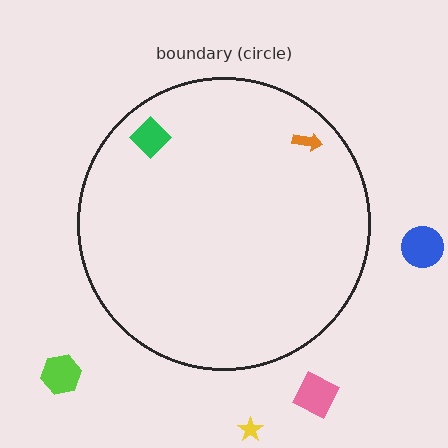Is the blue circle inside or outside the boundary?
Outside.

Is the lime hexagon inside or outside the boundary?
Outside.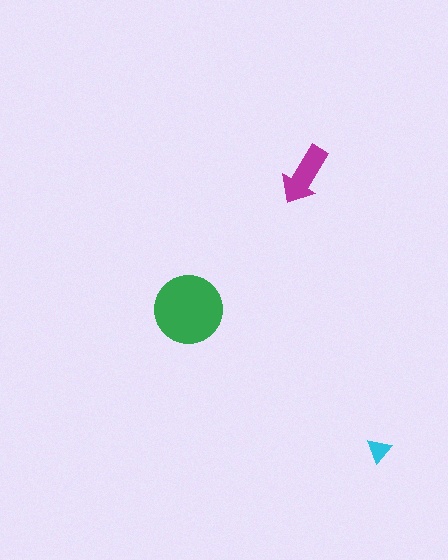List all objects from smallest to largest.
The cyan triangle, the magenta arrow, the green circle.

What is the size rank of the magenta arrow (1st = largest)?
2nd.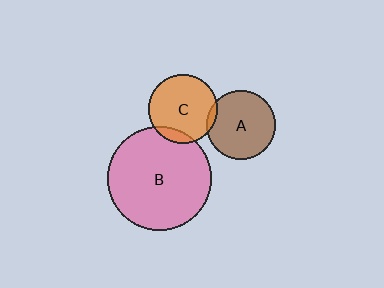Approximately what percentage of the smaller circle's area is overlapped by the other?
Approximately 5%.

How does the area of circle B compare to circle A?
Approximately 2.2 times.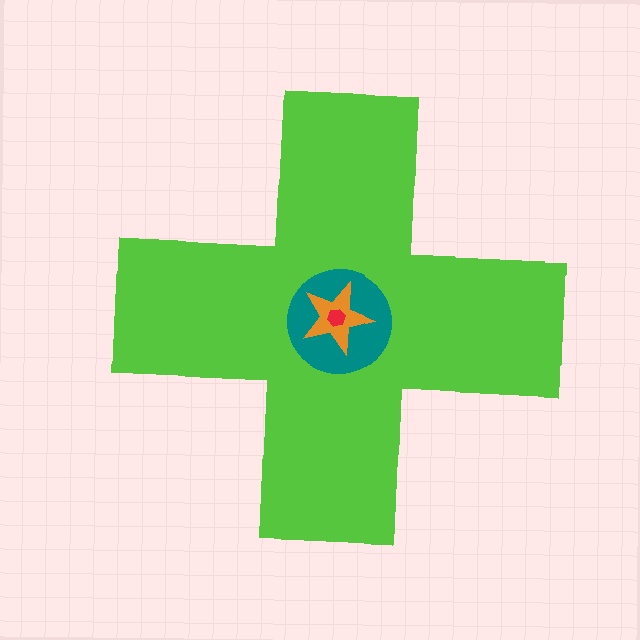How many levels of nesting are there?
4.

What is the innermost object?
The red hexagon.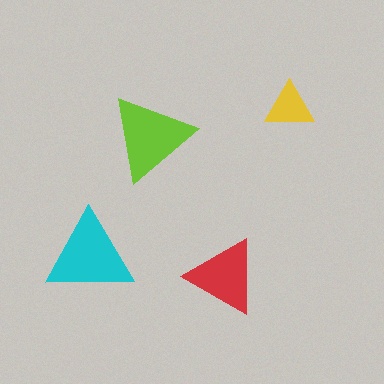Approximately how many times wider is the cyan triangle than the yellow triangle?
About 2 times wider.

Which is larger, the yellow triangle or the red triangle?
The red one.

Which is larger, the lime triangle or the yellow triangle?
The lime one.